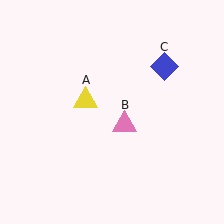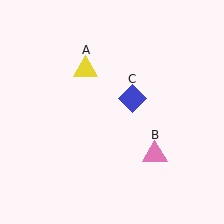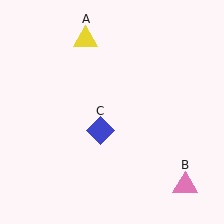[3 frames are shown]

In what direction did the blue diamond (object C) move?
The blue diamond (object C) moved down and to the left.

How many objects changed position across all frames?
3 objects changed position: yellow triangle (object A), pink triangle (object B), blue diamond (object C).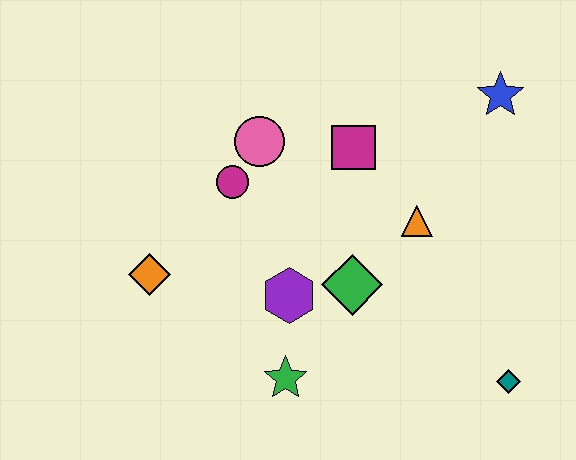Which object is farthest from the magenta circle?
The teal diamond is farthest from the magenta circle.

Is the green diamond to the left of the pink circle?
No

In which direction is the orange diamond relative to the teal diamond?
The orange diamond is to the left of the teal diamond.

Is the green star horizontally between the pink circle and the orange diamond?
No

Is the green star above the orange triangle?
No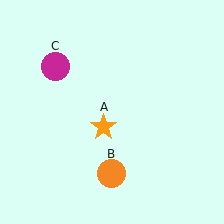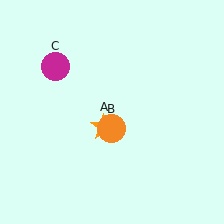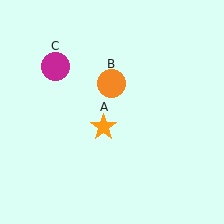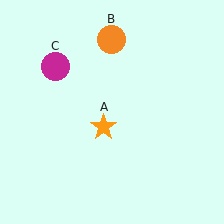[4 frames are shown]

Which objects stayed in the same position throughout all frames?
Orange star (object A) and magenta circle (object C) remained stationary.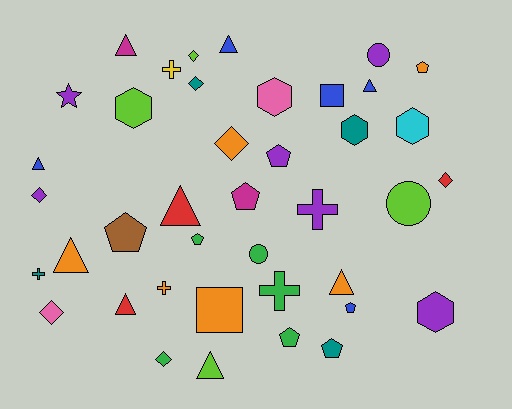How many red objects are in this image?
There are 3 red objects.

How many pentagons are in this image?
There are 8 pentagons.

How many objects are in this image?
There are 40 objects.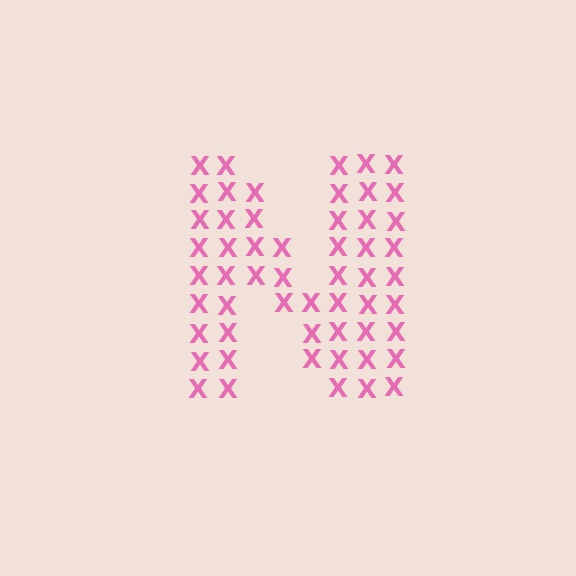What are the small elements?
The small elements are letter X's.